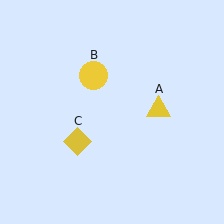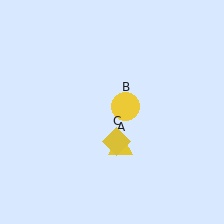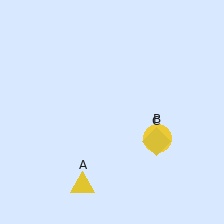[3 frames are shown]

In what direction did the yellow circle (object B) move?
The yellow circle (object B) moved down and to the right.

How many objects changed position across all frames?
3 objects changed position: yellow triangle (object A), yellow circle (object B), yellow diamond (object C).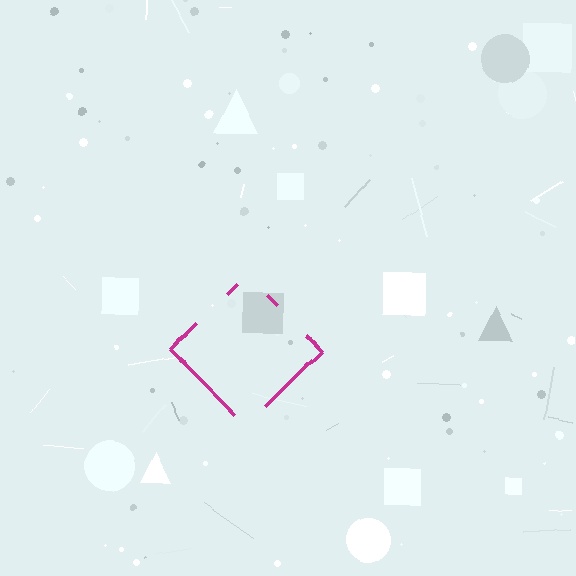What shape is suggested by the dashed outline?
The dashed outline suggests a diamond.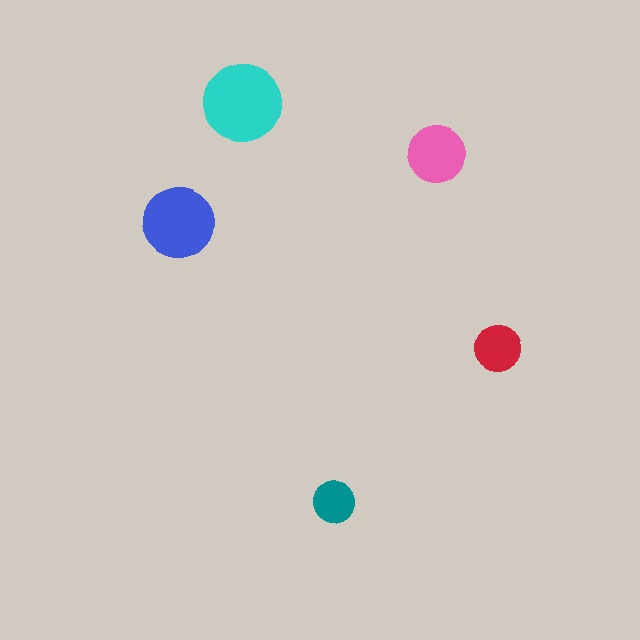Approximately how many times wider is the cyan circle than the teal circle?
About 2 times wider.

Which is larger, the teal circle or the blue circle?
The blue one.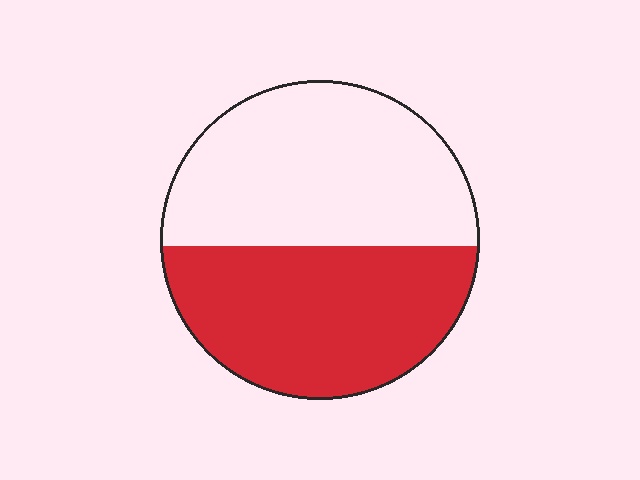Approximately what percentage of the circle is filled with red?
Approximately 50%.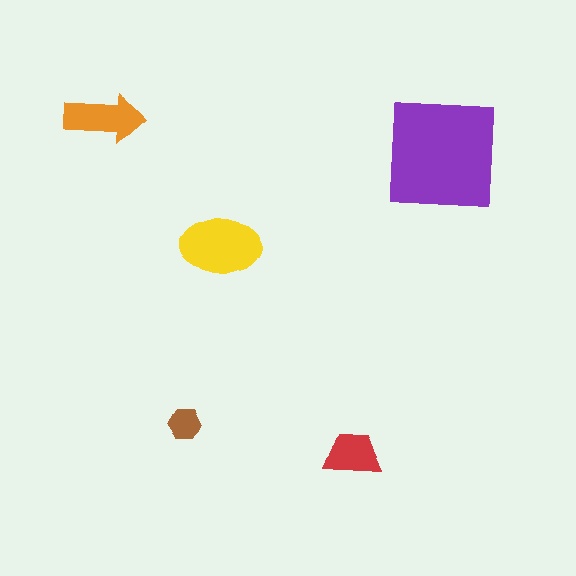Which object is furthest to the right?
The purple square is rightmost.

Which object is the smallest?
The brown hexagon.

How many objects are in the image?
There are 5 objects in the image.